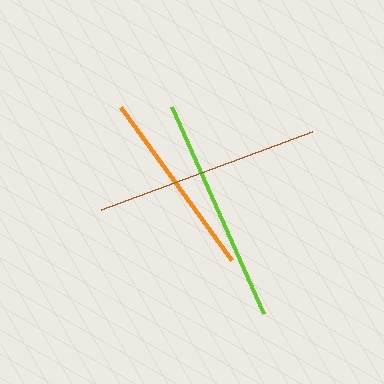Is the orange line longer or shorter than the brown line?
The brown line is longer than the orange line.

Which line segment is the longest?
The lime line is the longest at approximately 226 pixels.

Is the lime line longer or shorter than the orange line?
The lime line is longer than the orange line.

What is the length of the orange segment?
The orange segment is approximately 189 pixels long.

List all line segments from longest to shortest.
From longest to shortest: lime, brown, orange.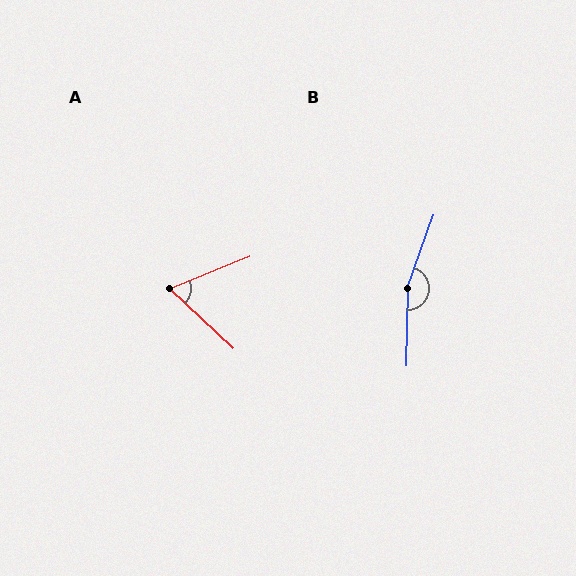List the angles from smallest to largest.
A (65°), B (162°).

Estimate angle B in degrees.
Approximately 162 degrees.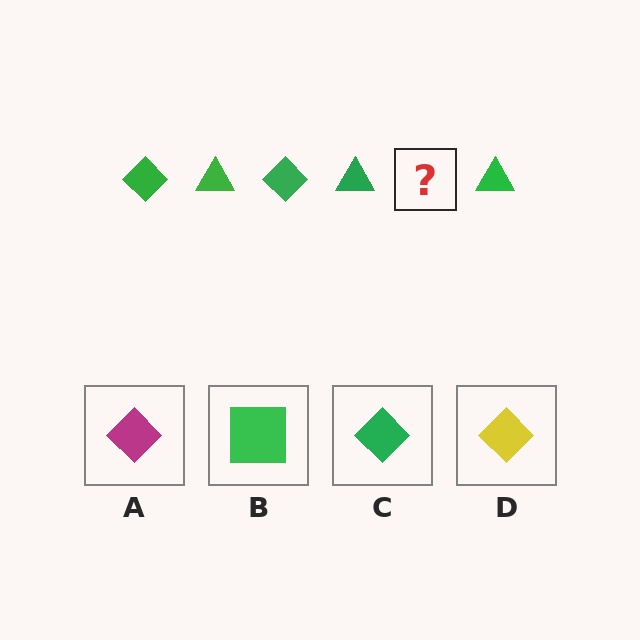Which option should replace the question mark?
Option C.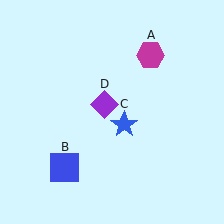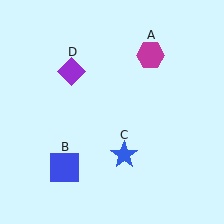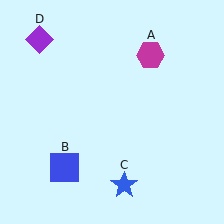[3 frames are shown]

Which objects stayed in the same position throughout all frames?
Magenta hexagon (object A) and blue square (object B) remained stationary.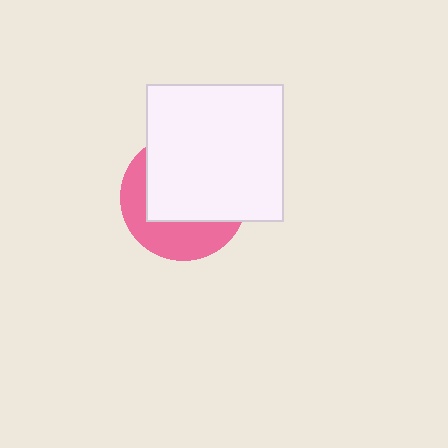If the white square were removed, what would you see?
You would see the complete pink circle.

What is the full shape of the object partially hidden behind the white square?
The partially hidden object is a pink circle.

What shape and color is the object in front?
The object in front is a white square.